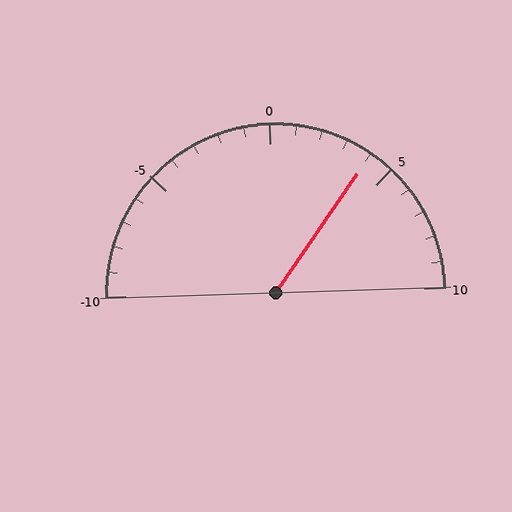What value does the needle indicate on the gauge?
The needle indicates approximately 4.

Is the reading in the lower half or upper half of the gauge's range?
The reading is in the upper half of the range (-10 to 10).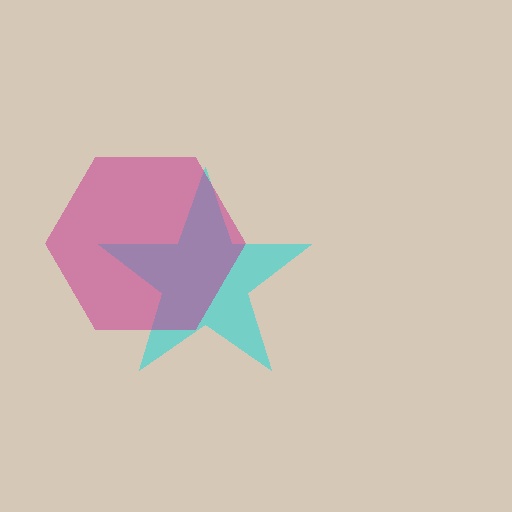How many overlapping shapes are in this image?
There are 2 overlapping shapes in the image.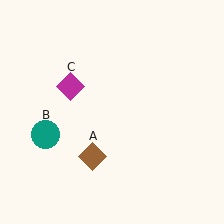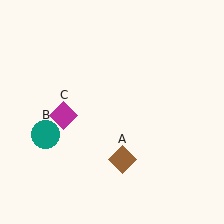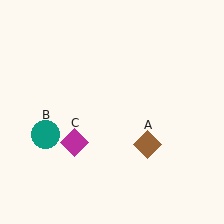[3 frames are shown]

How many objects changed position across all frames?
2 objects changed position: brown diamond (object A), magenta diamond (object C).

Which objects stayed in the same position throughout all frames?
Teal circle (object B) remained stationary.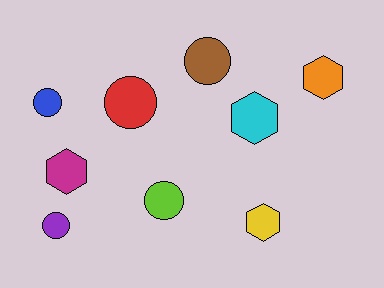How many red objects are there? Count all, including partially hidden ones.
There is 1 red object.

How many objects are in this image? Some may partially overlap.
There are 9 objects.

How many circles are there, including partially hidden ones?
There are 5 circles.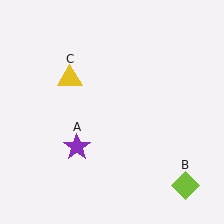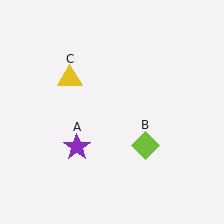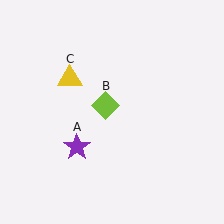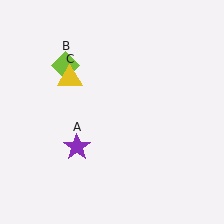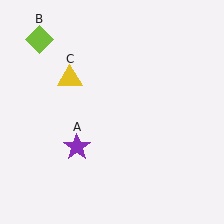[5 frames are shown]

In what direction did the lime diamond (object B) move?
The lime diamond (object B) moved up and to the left.